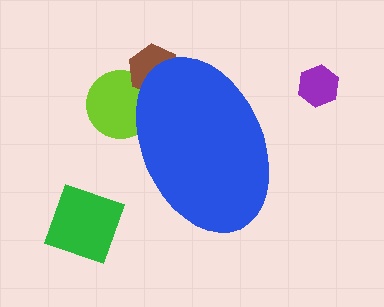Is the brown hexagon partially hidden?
Yes, the brown hexagon is partially hidden behind the blue ellipse.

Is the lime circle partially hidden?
Yes, the lime circle is partially hidden behind the blue ellipse.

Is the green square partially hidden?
No, the green square is fully visible.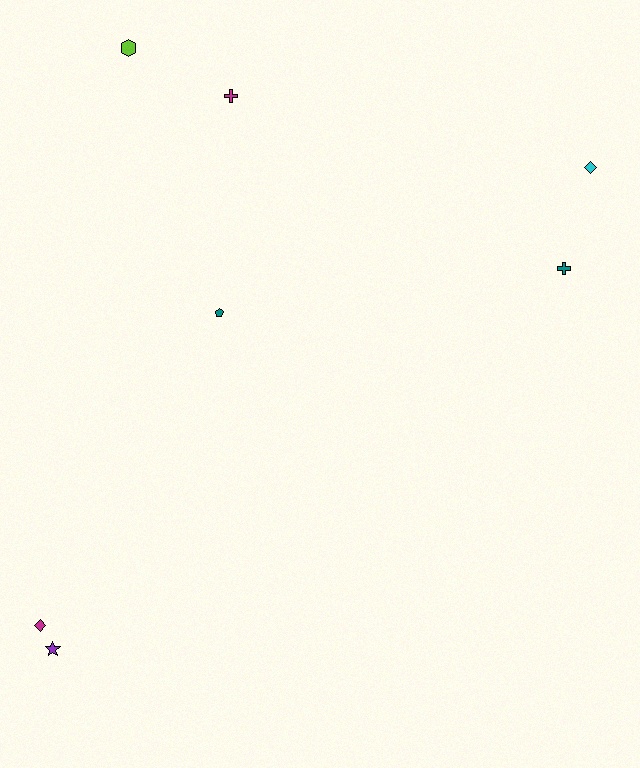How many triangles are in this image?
There are no triangles.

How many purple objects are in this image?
There is 1 purple object.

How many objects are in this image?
There are 7 objects.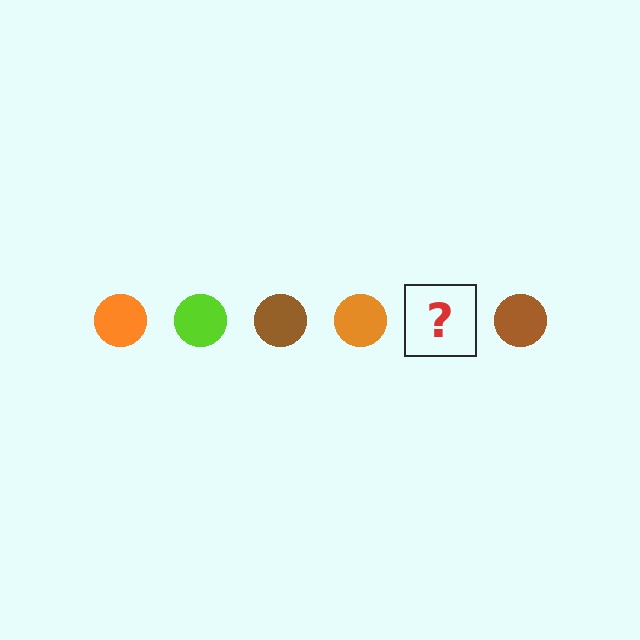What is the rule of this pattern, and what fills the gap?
The rule is that the pattern cycles through orange, lime, brown circles. The gap should be filled with a lime circle.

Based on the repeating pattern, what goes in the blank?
The blank should be a lime circle.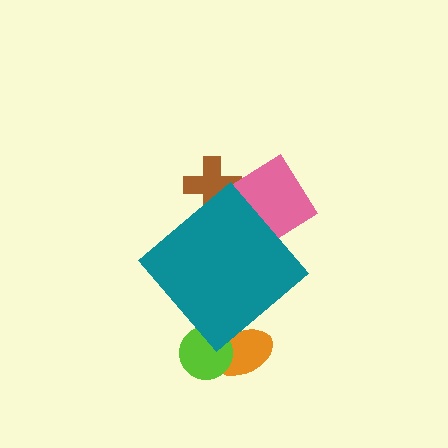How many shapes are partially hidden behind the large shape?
4 shapes are partially hidden.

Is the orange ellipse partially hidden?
Yes, the orange ellipse is partially hidden behind the teal diamond.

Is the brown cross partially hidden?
Yes, the brown cross is partially hidden behind the teal diamond.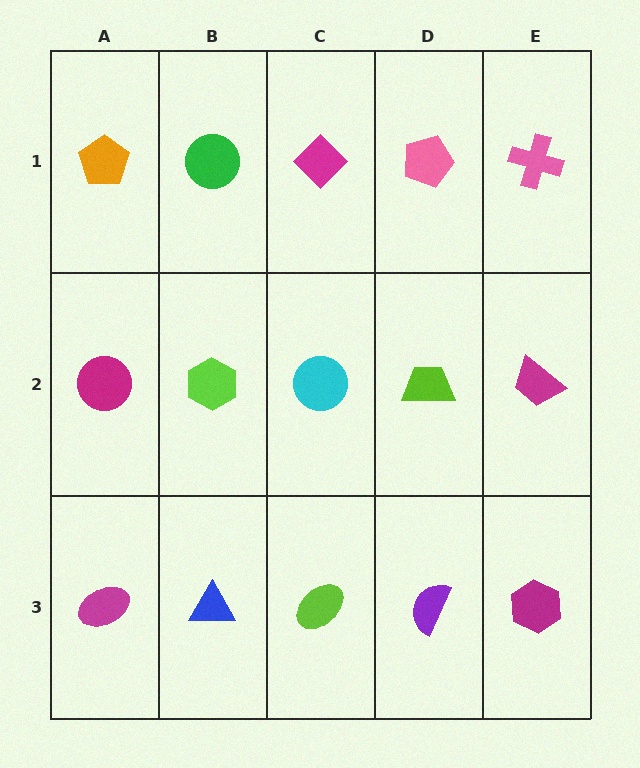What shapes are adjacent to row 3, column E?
A magenta trapezoid (row 2, column E), a purple semicircle (row 3, column D).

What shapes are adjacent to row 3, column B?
A lime hexagon (row 2, column B), a magenta ellipse (row 3, column A), a lime ellipse (row 3, column C).